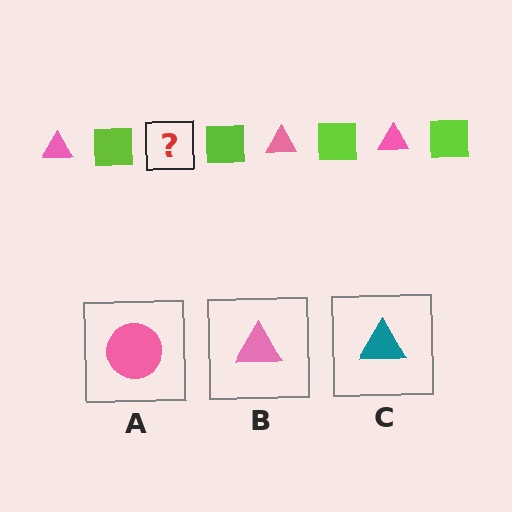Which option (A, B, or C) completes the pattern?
B.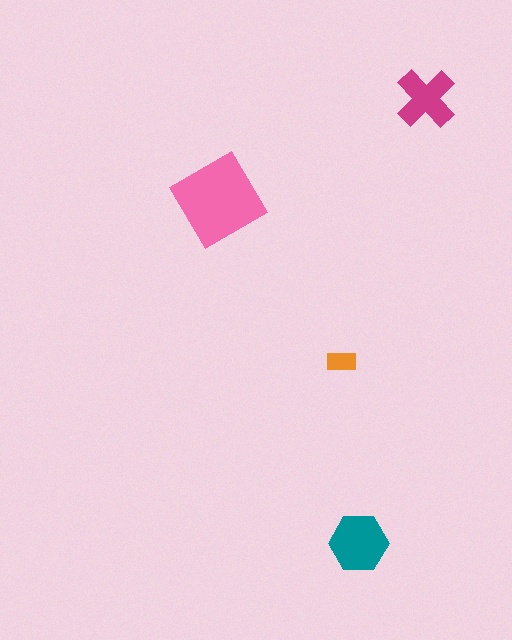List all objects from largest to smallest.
The pink diamond, the teal hexagon, the magenta cross, the orange rectangle.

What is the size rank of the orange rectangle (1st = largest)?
4th.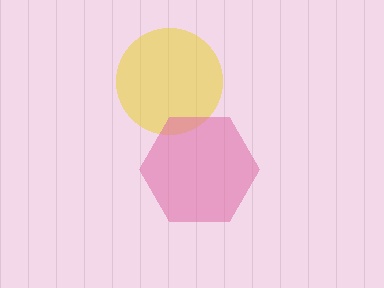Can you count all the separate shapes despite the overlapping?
Yes, there are 2 separate shapes.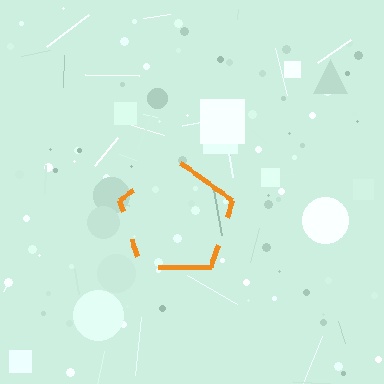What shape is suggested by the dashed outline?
The dashed outline suggests a pentagon.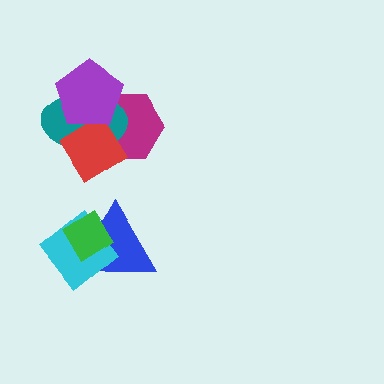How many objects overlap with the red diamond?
3 objects overlap with the red diamond.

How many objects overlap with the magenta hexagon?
3 objects overlap with the magenta hexagon.